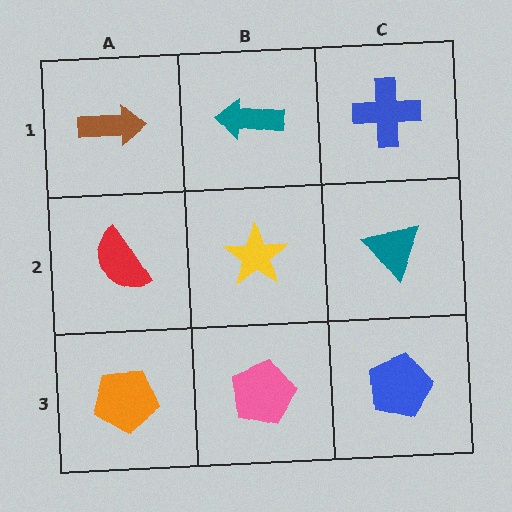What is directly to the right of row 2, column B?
A teal triangle.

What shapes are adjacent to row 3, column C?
A teal triangle (row 2, column C), a pink pentagon (row 3, column B).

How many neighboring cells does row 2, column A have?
3.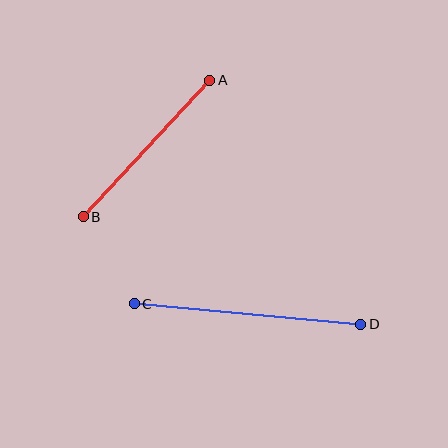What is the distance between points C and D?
The distance is approximately 227 pixels.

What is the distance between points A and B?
The distance is approximately 186 pixels.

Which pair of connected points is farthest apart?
Points C and D are farthest apart.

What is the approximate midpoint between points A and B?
The midpoint is at approximately (146, 149) pixels.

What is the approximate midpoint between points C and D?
The midpoint is at approximately (247, 314) pixels.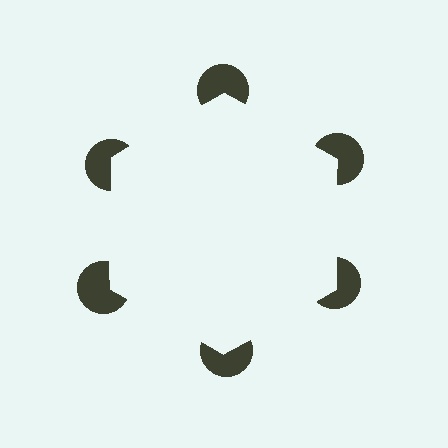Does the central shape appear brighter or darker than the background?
It typically appears slightly brighter than the background, even though no actual brightness change is drawn.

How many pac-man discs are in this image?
There are 6 — one at each vertex of the illusory hexagon.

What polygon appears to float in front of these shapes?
An illusory hexagon — its edges are inferred from the aligned wedge cuts in the pac-man discs, not physically drawn.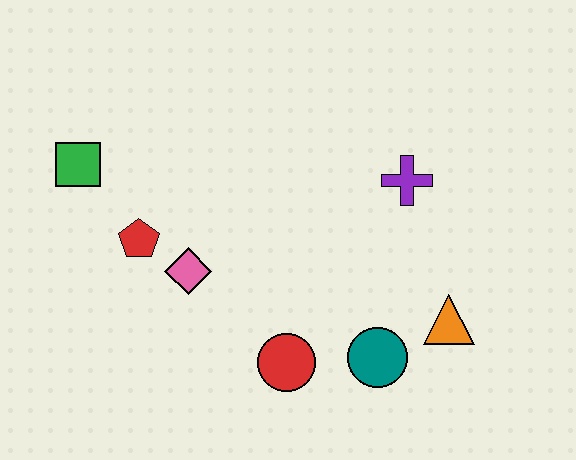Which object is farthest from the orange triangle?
The green square is farthest from the orange triangle.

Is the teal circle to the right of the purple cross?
No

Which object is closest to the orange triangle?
The teal circle is closest to the orange triangle.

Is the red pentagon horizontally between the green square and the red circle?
Yes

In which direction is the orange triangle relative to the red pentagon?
The orange triangle is to the right of the red pentagon.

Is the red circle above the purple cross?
No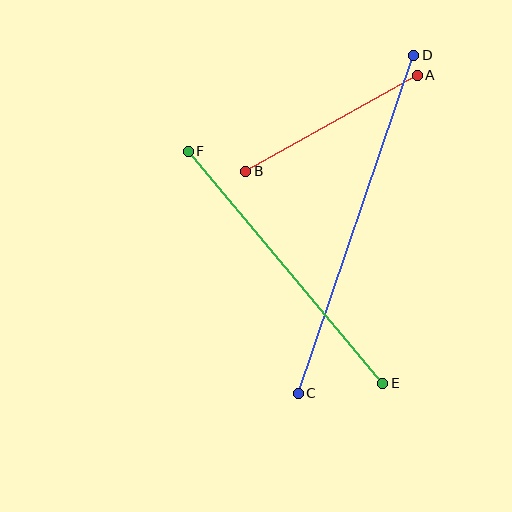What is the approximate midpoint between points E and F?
The midpoint is at approximately (285, 267) pixels.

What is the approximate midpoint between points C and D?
The midpoint is at approximately (356, 224) pixels.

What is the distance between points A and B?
The distance is approximately 196 pixels.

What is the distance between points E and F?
The distance is approximately 303 pixels.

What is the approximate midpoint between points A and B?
The midpoint is at approximately (331, 123) pixels.